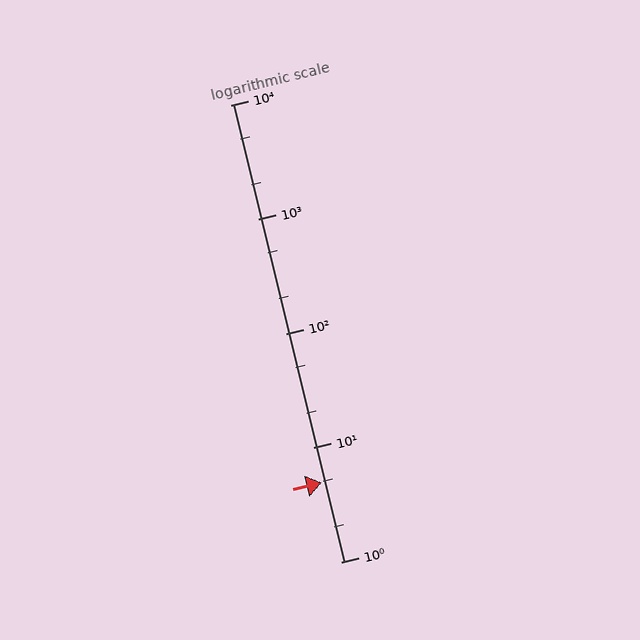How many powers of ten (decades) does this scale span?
The scale spans 4 decades, from 1 to 10000.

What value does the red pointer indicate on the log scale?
The pointer indicates approximately 4.9.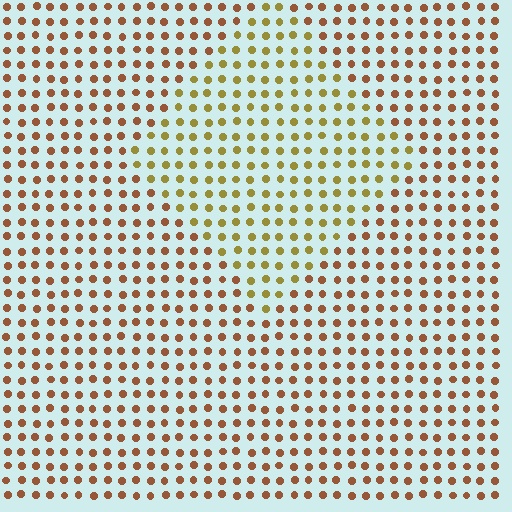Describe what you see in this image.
The image is filled with small brown elements in a uniform arrangement. A diamond-shaped region is visible where the elements are tinted to a slightly different hue, forming a subtle color boundary.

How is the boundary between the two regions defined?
The boundary is defined purely by a slight shift in hue (about 34 degrees). Spacing, size, and orientation are identical on both sides.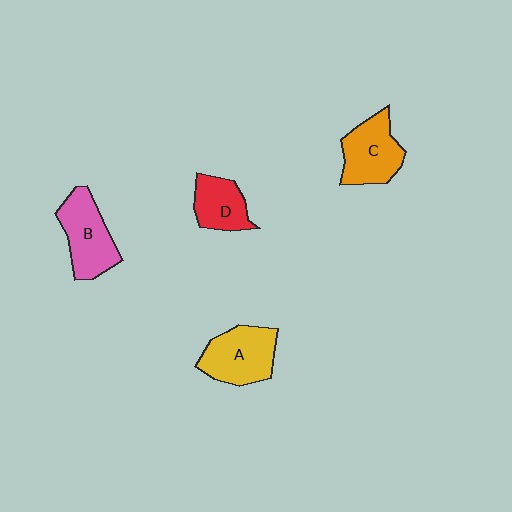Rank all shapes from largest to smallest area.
From largest to smallest: A (yellow), B (pink), C (orange), D (red).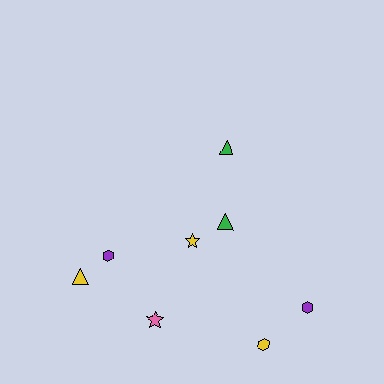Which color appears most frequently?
Yellow, with 3 objects.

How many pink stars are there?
There is 1 pink star.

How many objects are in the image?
There are 8 objects.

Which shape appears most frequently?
Hexagon, with 3 objects.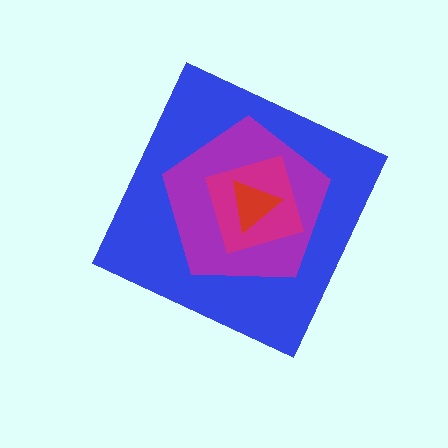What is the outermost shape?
The blue diamond.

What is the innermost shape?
The red triangle.